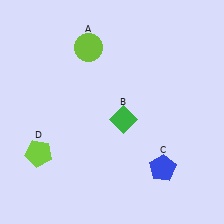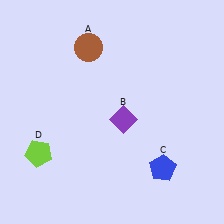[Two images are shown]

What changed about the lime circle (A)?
In Image 1, A is lime. In Image 2, it changed to brown.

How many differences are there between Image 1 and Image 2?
There are 2 differences between the two images.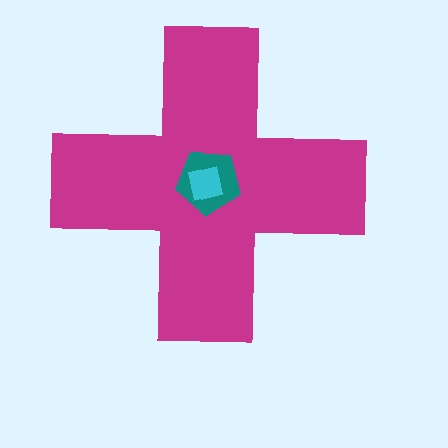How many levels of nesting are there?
3.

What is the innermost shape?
The cyan square.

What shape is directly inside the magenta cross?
The teal pentagon.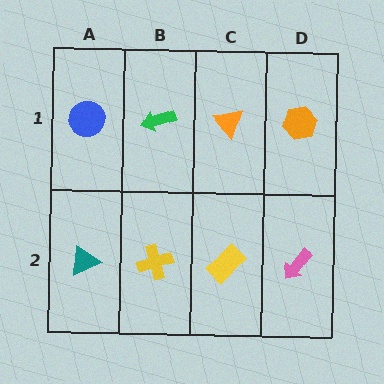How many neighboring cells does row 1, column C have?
3.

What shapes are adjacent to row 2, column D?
An orange hexagon (row 1, column D), a yellow rectangle (row 2, column C).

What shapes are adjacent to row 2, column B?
A green arrow (row 1, column B), a teal triangle (row 2, column A), a yellow rectangle (row 2, column C).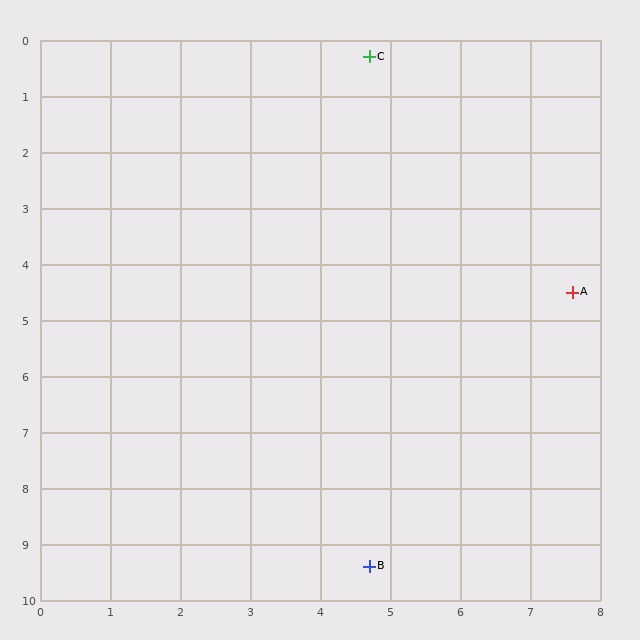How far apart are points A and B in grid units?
Points A and B are about 5.7 grid units apart.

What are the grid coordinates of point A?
Point A is at approximately (7.6, 4.5).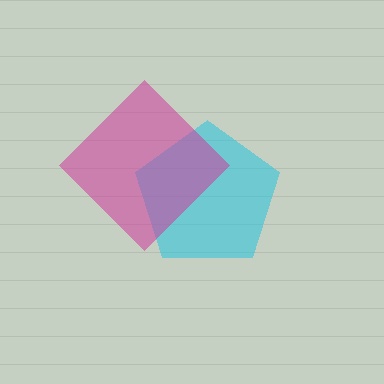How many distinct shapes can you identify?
There are 2 distinct shapes: a cyan pentagon, a magenta diamond.